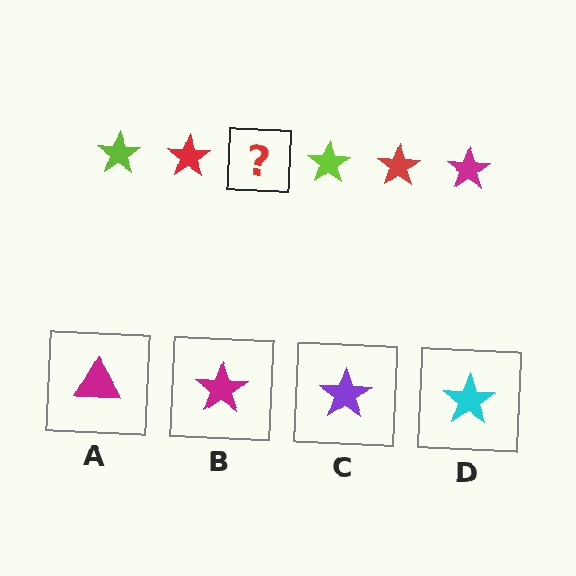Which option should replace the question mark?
Option B.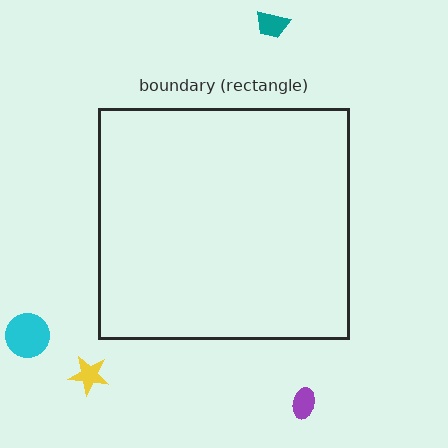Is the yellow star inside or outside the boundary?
Outside.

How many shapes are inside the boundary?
0 inside, 4 outside.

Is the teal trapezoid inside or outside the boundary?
Outside.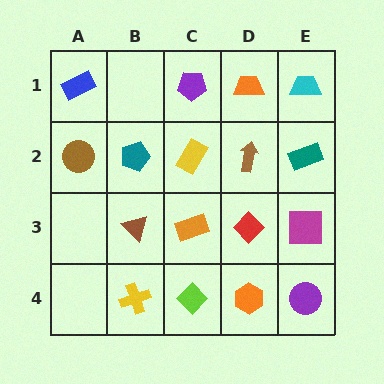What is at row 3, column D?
A red diamond.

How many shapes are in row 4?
4 shapes.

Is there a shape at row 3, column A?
No, that cell is empty.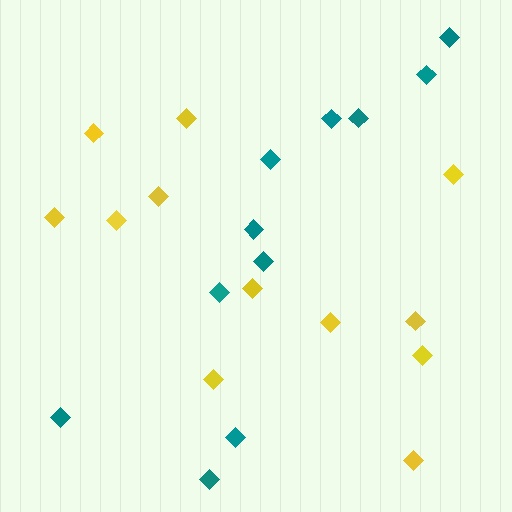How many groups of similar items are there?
There are 2 groups: one group of yellow diamonds (12) and one group of teal diamonds (11).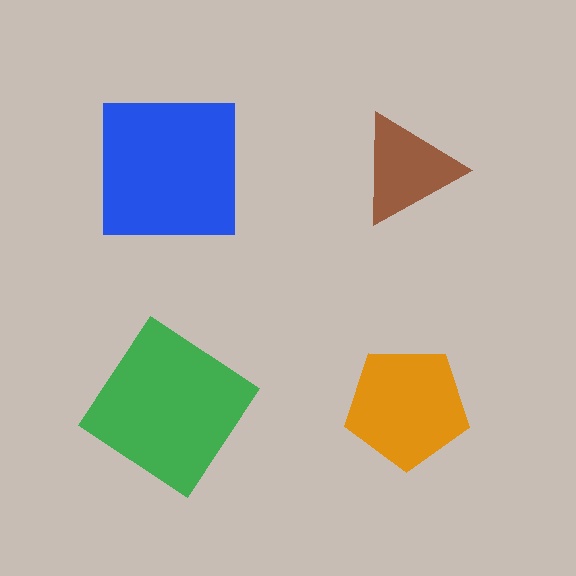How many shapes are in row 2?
2 shapes.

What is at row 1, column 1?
A blue square.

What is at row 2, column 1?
A green diamond.